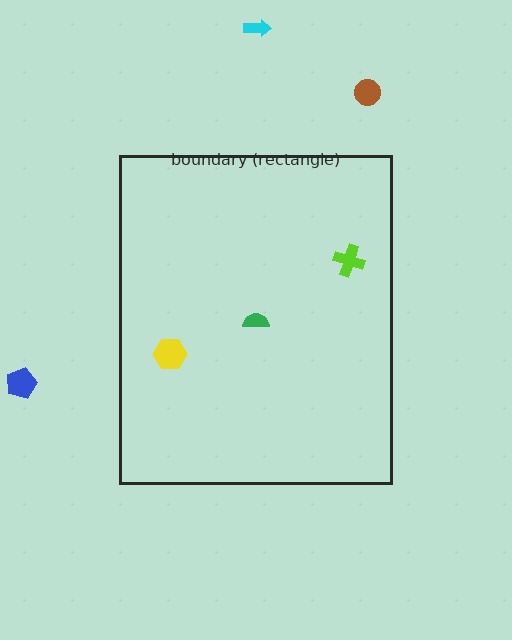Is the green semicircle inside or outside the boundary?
Inside.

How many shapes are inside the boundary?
3 inside, 3 outside.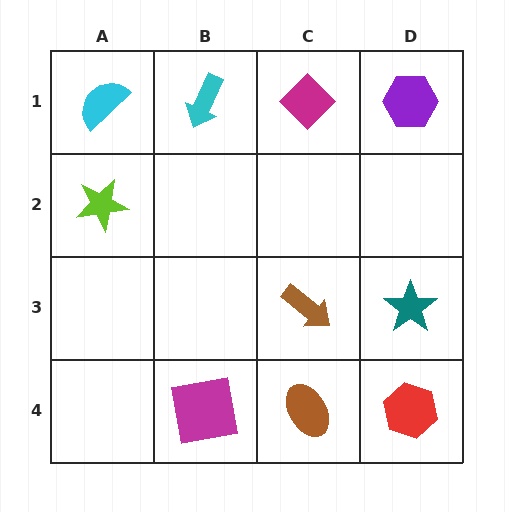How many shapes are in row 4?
3 shapes.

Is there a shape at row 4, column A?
No, that cell is empty.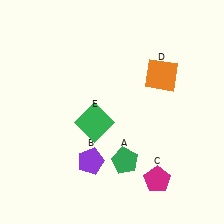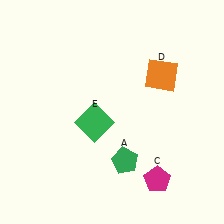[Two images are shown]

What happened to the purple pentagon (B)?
The purple pentagon (B) was removed in Image 2. It was in the bottom-left area of Image 1.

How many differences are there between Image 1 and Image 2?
There is 1 difference between the two images.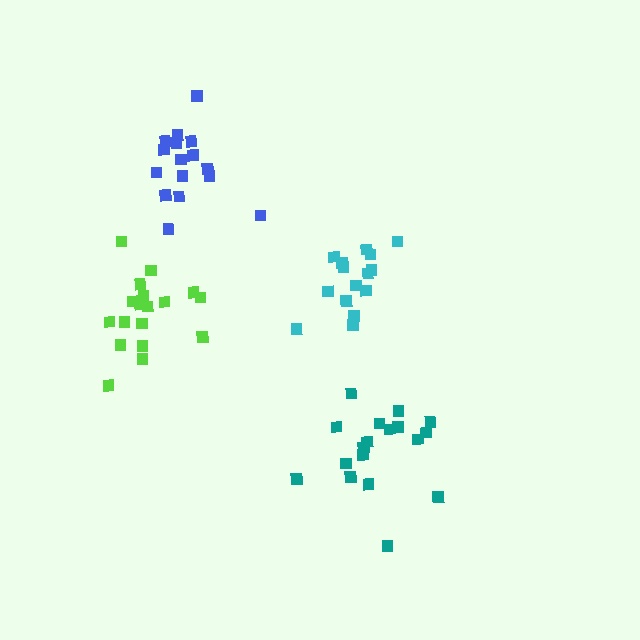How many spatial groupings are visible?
There are 4 spatial groupings.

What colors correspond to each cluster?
The clusters are colored: cyan, blue, lime, teal.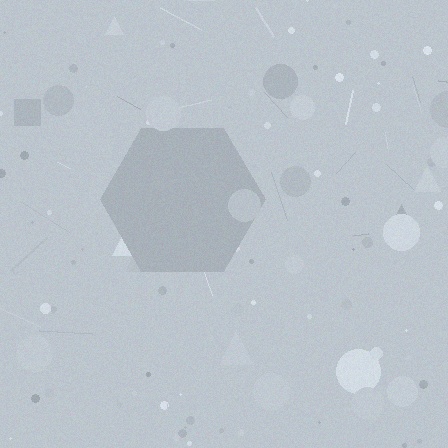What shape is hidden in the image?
A hexagon is hidden in the image.